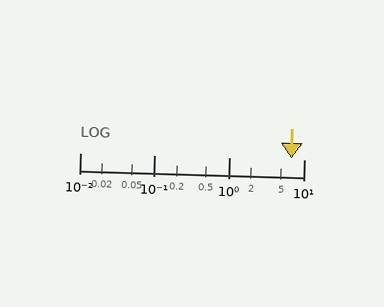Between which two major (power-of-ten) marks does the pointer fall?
The pointer is between 1 and 10.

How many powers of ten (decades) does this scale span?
The scale spans 3 decades, from 0.01 to 10.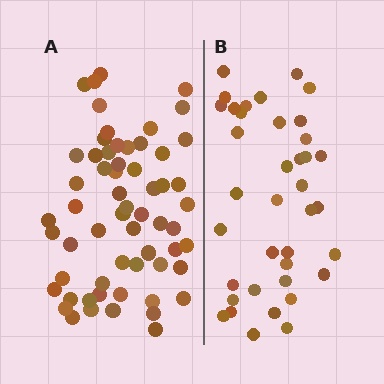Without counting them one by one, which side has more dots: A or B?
Region A (the left region) has more dots.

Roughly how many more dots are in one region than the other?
Region A has approximately 20 more dots than region B.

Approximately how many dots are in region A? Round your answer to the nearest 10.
About 60 dots.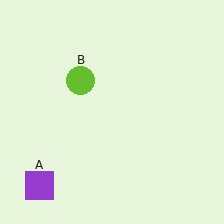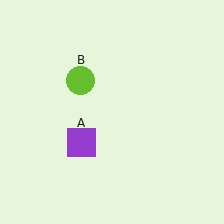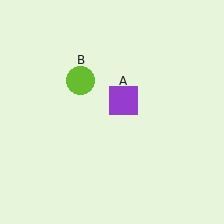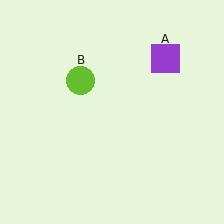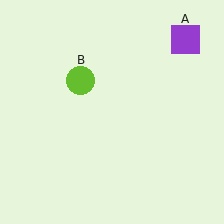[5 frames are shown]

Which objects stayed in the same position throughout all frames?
Lime circle (object B) remained stationary.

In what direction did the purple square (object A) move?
The purple square (object A) moved up and to the right.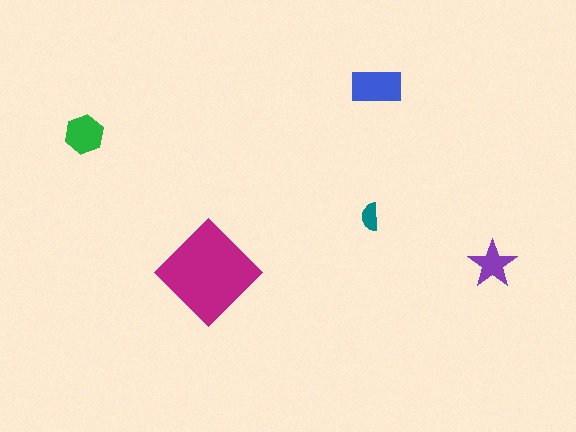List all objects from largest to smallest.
The magenta diamond, the blue rectangle, the green hexagon, the purple star, the teal semicircle.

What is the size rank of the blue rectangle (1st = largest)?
2nd.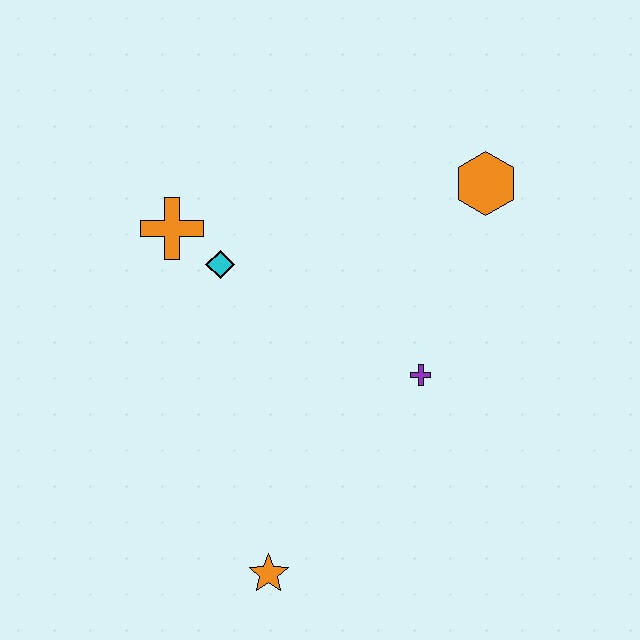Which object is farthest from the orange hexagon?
The orange star is farthest from the orange hexagon.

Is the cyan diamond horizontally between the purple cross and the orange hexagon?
No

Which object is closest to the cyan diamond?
The orange cross is closest to the cyan diamond.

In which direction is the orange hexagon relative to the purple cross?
The orange hexagon is above the purple cross.